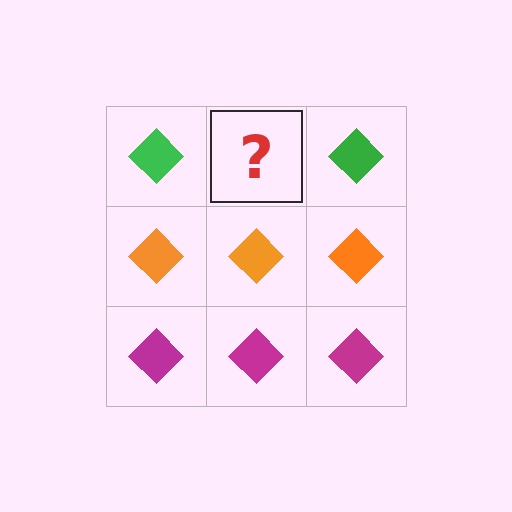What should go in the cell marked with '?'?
The missing cell should contain a green diamond.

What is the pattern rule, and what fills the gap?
The rule is that each row has a consistent color. The gap should be filled with a green diamond.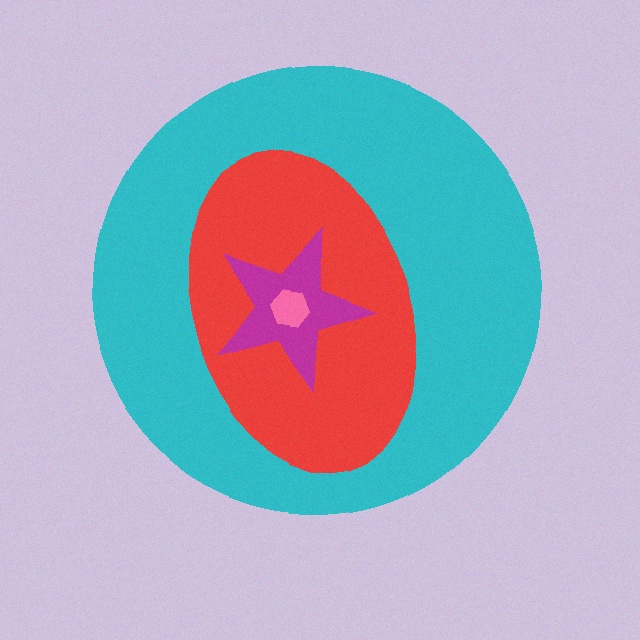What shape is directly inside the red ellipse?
The magenta star.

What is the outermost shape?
The cyan circle.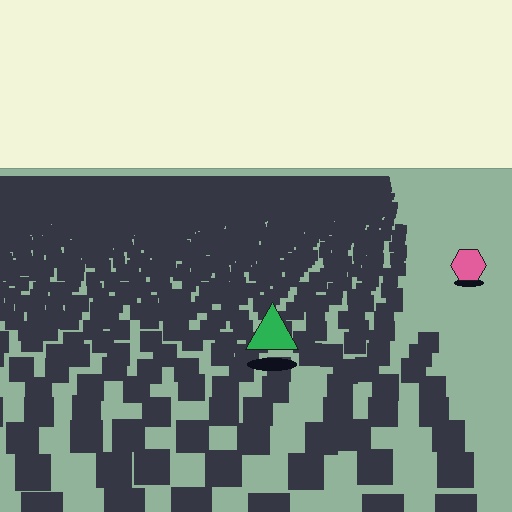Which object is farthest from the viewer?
The pink hexagon is farthest from the viewer. It appears smaller and the ground texture around it is denser.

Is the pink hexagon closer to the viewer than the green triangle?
No. The green triangle is closer — you can tell from the texture gradient: the ground texture is coarser near it.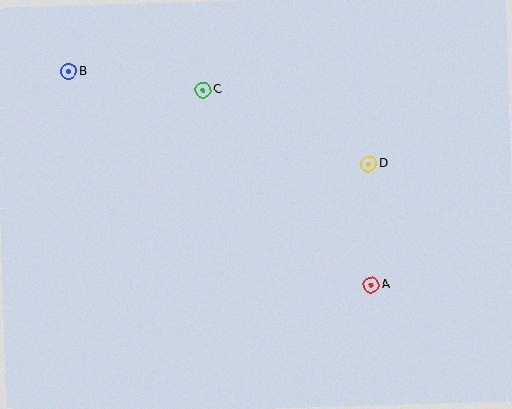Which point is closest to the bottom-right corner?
Point A is closest to the bottom-right corner.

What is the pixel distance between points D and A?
The distance between D and A is 121 pixels.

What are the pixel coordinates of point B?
Point B is at (69, 71).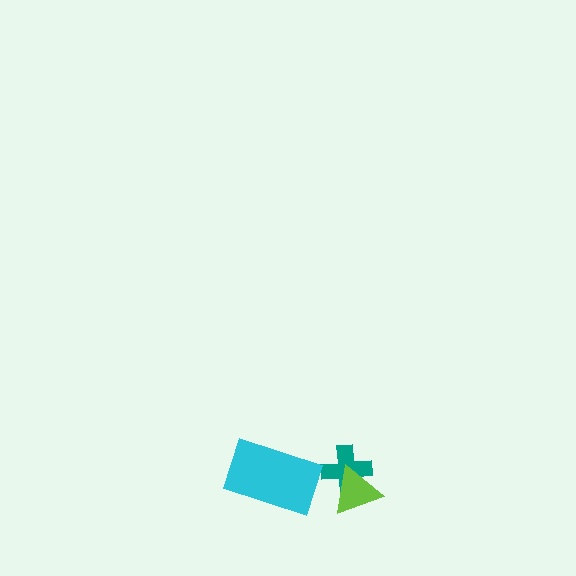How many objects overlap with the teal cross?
1 object overlaps with the teal cross.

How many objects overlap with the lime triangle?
1 object overlaps with the lime triangle.